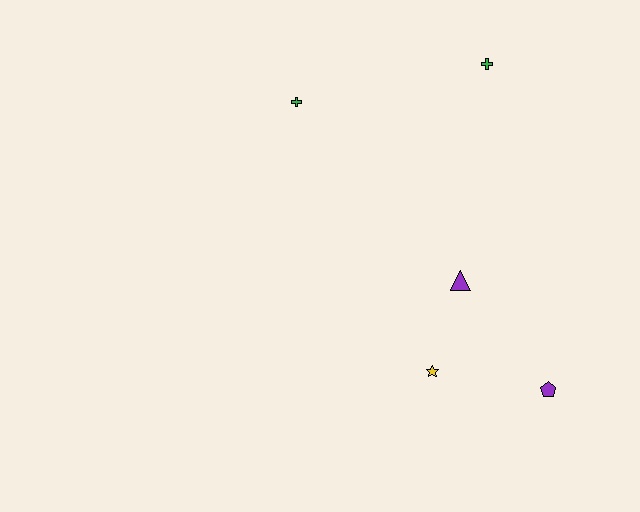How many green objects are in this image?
There are 2 green objects.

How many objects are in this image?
There are 5 objects.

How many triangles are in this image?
There is 1 triangle.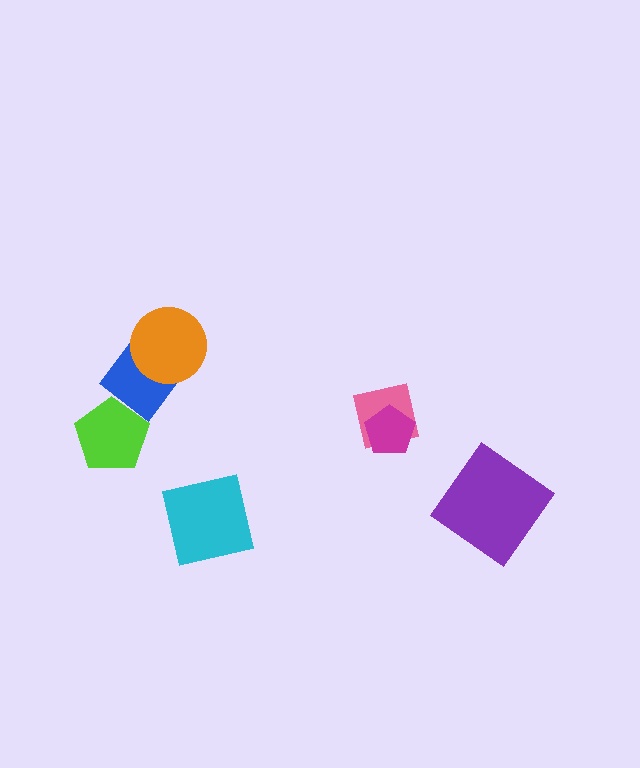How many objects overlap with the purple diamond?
0 objects overlap with the purple diamond.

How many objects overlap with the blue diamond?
2 objects overlap with the blue diamond.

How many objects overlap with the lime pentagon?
1 object overlaps with the lime pentagon.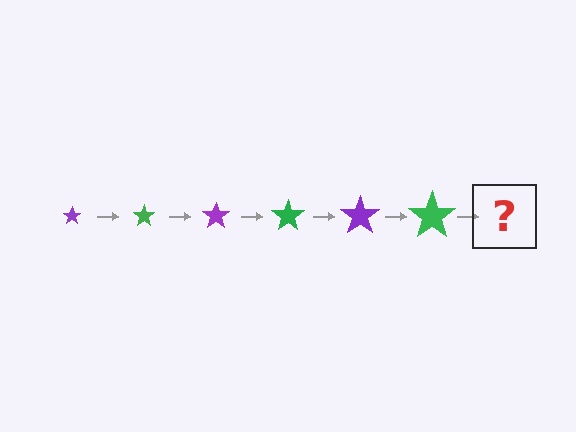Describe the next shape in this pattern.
It should be a purple star, larger than the previous one.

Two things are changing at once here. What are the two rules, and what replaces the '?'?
The two rules are that the star grows larger each step and the color cycles through purple and green. The '?' should be a purple star, larger than the previous one.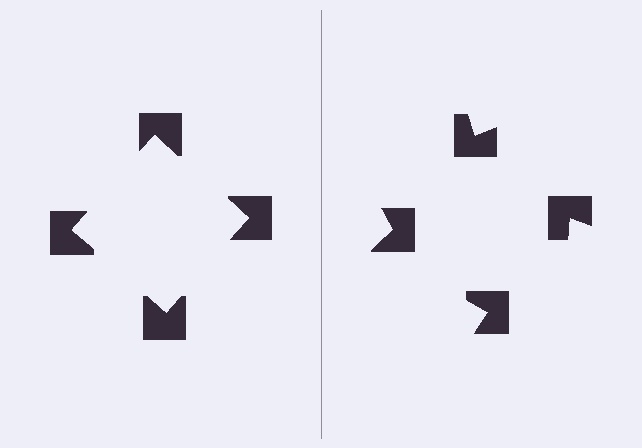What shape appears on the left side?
An illusory square.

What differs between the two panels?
The notched squares are positioned identically on both sides; only the wedge orientations differ. On the left they align to a square; on the right they are misaligned.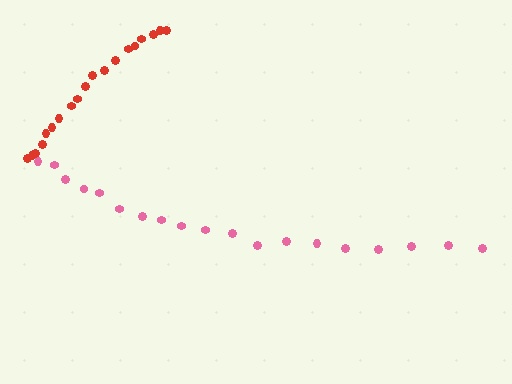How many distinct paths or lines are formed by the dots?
There are 2 distinct paths.